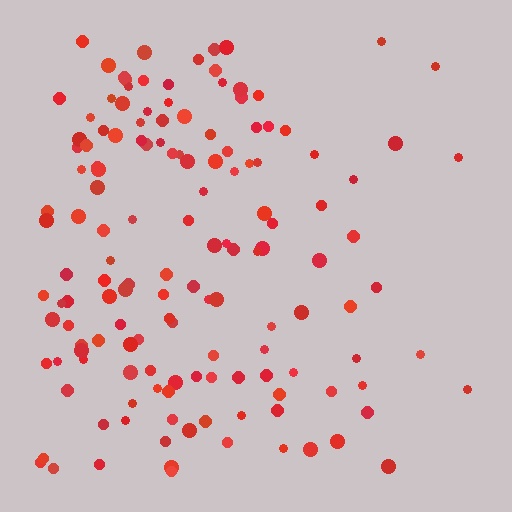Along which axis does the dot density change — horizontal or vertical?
Horizontal.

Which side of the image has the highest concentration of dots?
The left.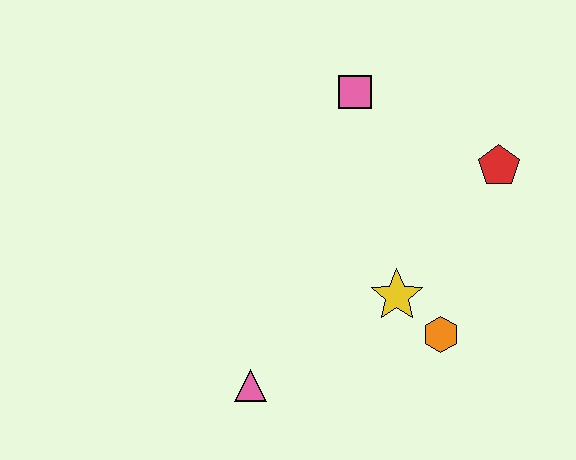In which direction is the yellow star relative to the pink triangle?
The yellow star is to the right of the pink triangle.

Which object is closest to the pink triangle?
The yellow star is closest to the pink triangle.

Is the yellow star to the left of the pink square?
No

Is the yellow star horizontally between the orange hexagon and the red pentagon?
No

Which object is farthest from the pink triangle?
The red pentagon is farthest from the pink triangle.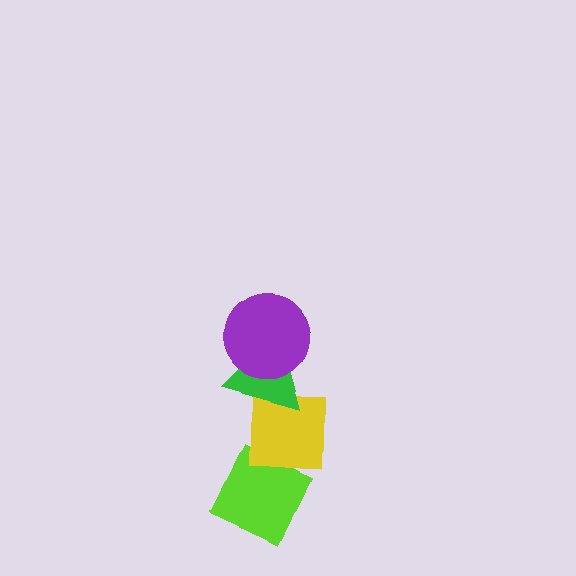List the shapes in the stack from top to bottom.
From top to bottom: the purple circle, the green triangle, the yellow square, the lime diamond.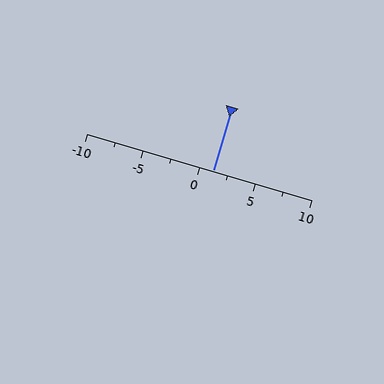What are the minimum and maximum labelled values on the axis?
The axis runs from -10 to 10.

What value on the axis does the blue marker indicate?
The marker indicates approximately 1.2.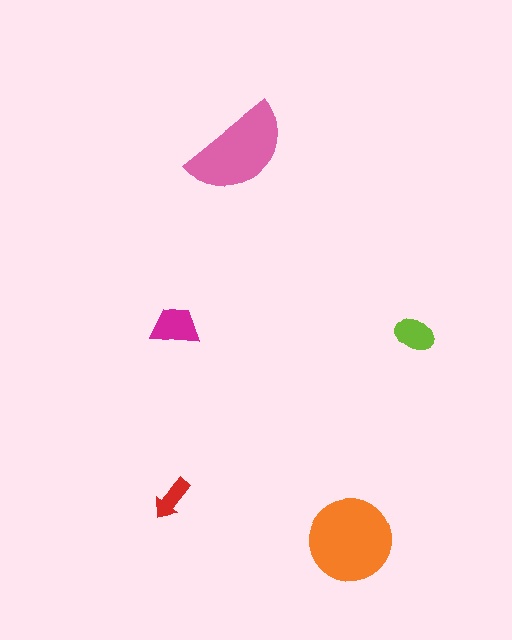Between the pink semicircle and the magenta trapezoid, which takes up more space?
The pink semicircle.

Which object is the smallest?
The red arrow.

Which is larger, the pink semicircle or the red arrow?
The pink semicircle.